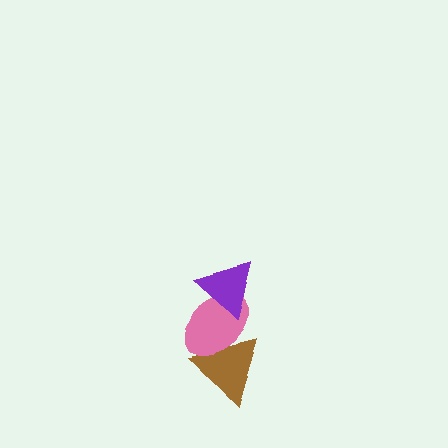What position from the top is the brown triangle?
The brown triangle is 3rd from the top.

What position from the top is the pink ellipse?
The pink ellipse is 2nd from the top.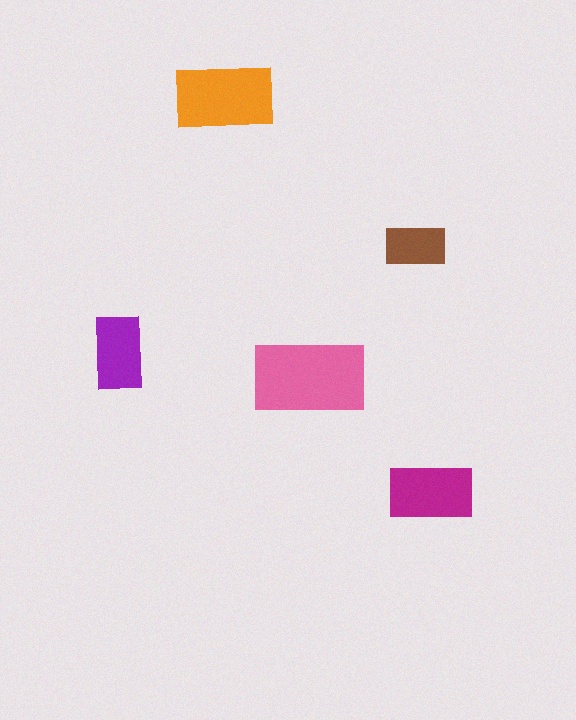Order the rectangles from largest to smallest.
the pink one, the orange one, the magenta one, the purple one, the brown one.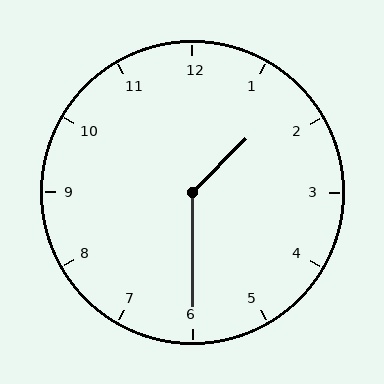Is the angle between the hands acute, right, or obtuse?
It is obtuse.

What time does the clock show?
1:30.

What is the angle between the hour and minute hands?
Approximately 135 degrees.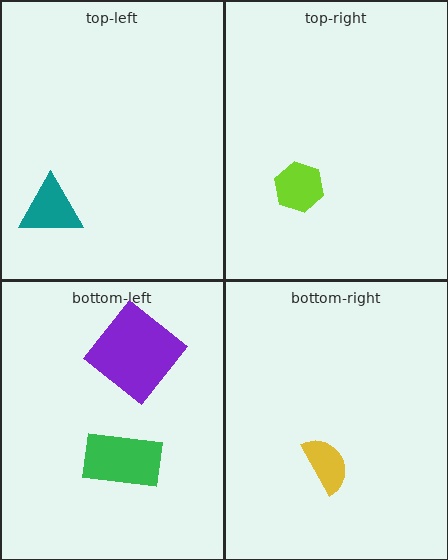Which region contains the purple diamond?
The bottom-left region.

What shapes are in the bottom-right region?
The yellow semicircle.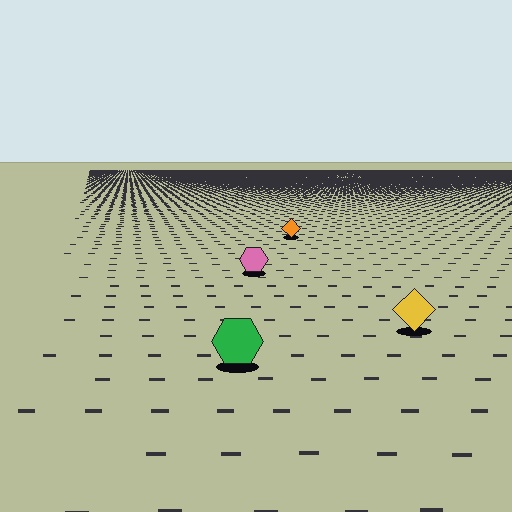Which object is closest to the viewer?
The green hexagon is closest. The texture marks near it are larger and more spread out.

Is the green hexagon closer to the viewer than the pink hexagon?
Yes. The green hexagon is closer — you can tell from the texture gradient: the ground texture is coarser near it.